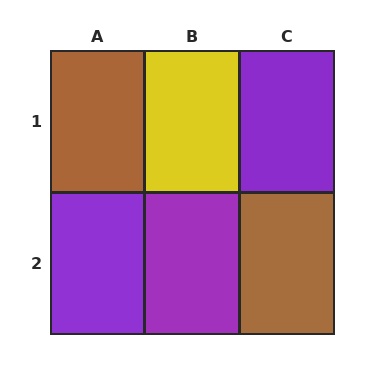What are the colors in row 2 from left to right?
Purple, purple, brown.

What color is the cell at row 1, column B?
Yellow.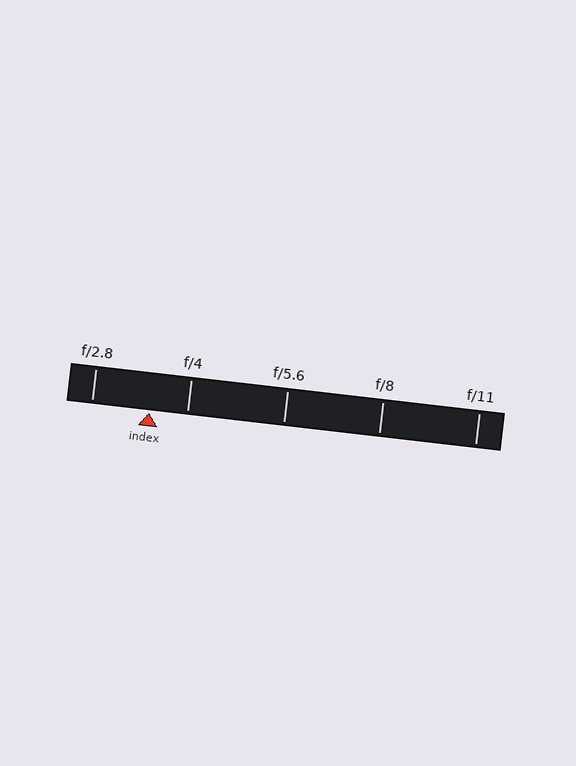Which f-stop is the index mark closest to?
The index mark is closest to f/4.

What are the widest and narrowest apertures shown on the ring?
The widest aperture shown is f/2.8 and the narrowest is f/11.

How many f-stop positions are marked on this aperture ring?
There are 5 f-stop positions marked.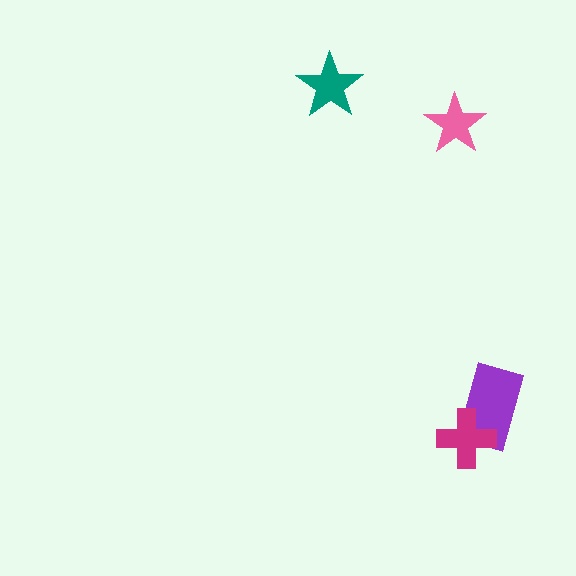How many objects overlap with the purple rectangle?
1 object overlaps with the purple rectangle.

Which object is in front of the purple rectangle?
The magenta cross is in front of the purple rectangle.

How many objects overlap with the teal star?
0 objects overlap with the teal star.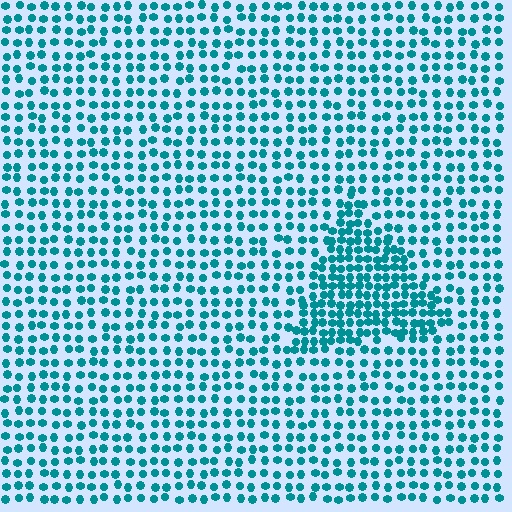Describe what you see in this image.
The image contains small teal elements arranged at two different densities. A triangle-shaped region is visible where the elements are more densely packed than the surrounding area.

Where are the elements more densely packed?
The elements are more densely packed inside the triangle boundary.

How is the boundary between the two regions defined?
The boundary is defined by a change in element density (approximately 1.8x ratio). All elements are the same color, size, and shape.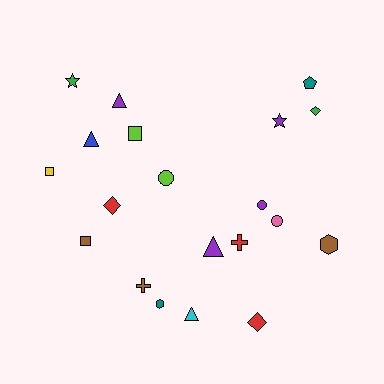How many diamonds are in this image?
There are 3 diamonds.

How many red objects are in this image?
There are 3 red objects.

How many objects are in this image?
There are 20 objects.